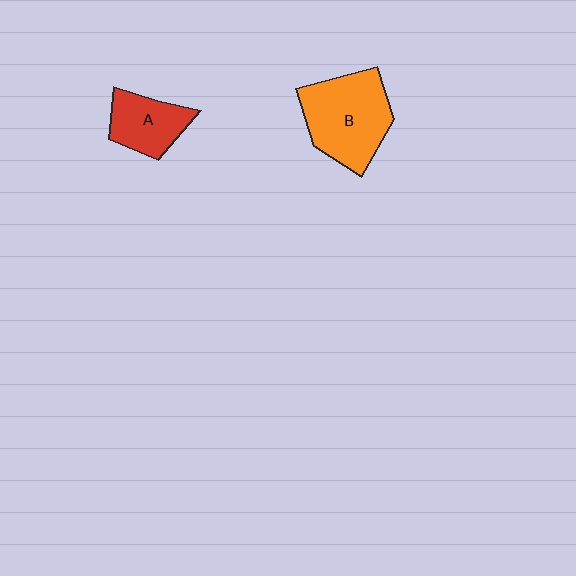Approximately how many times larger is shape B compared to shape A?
Approximately 1.7 times.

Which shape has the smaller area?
Shape A (red).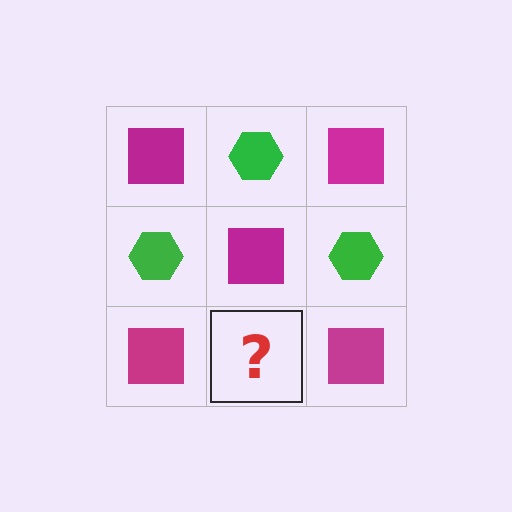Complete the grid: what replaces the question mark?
The question mark should be replaced with a green hexagon.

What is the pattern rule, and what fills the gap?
The rule is that it alternates magenta square and green hexagon in a checkerboard pattern. The gap should be filled with a green hexagon.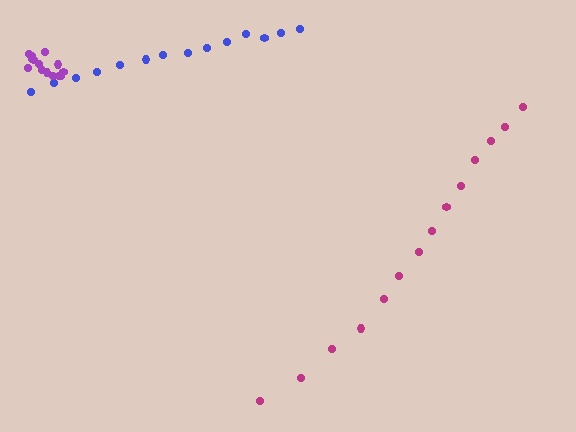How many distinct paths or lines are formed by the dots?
There are 3 distinct paths.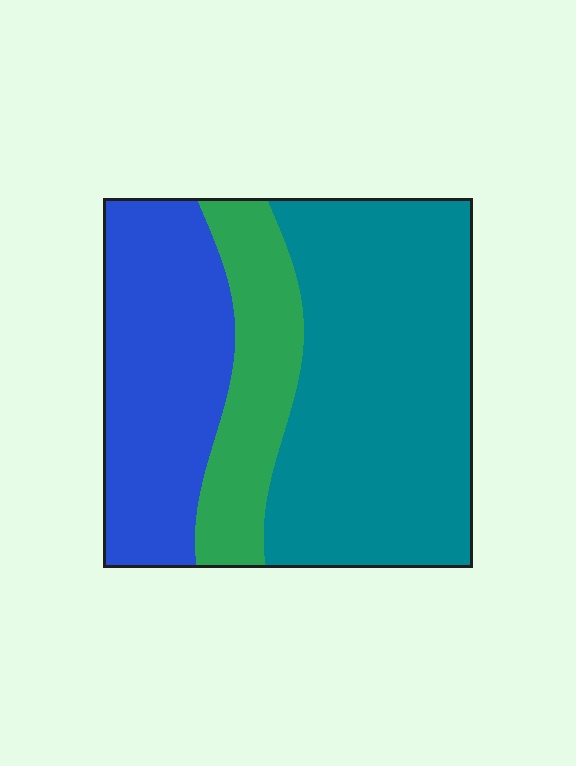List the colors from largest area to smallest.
From largest to smallest: teal, blue, green.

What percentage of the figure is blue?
Blue takes up about one third (1/3) of the figure.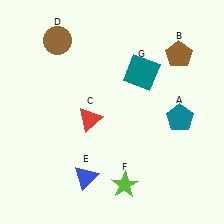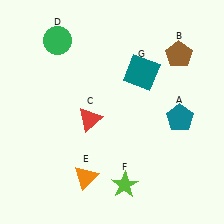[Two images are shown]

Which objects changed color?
D changed from brown to green. E changed from blue to orange.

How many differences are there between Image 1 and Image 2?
There are 2 differences between the two images.